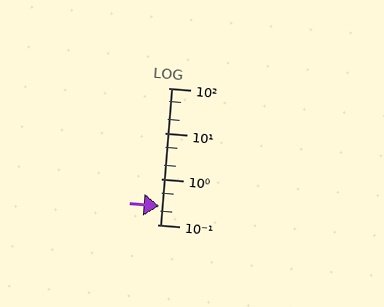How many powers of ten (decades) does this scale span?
The scale spans 3 decades, from 0.1 to 100.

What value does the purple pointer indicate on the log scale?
The pointer indicates approximately 0.25.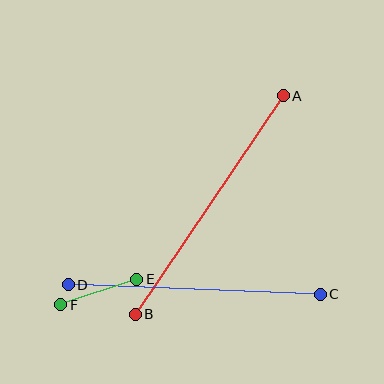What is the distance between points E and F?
The distance is approximately 80 pixels.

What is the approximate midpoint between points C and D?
The midpoint is at approximately (194, 289) pixels.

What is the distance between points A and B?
The distance is approximately 264 pixels.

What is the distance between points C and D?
The distance is approximately 252 pixels.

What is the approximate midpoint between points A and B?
The midpoint is at approximately (209, 205) pixels.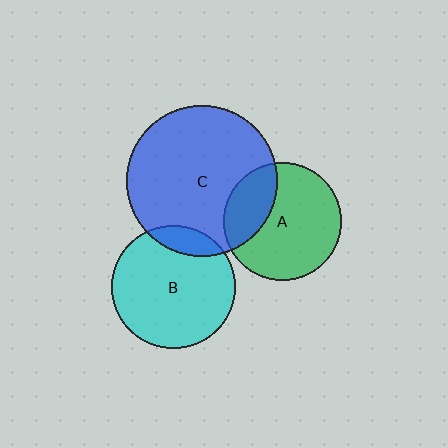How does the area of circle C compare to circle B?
Approximately 1.5 times.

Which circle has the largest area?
Circle C (blue).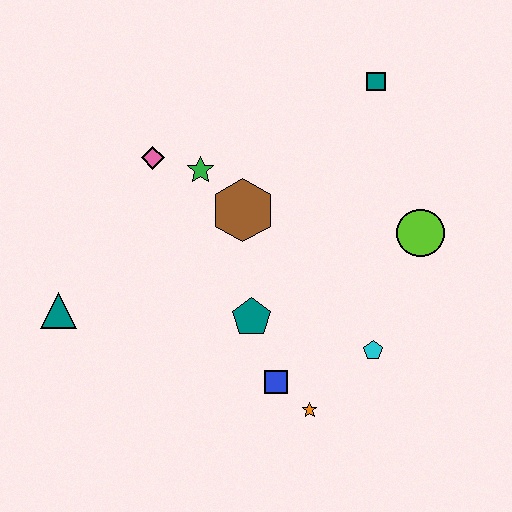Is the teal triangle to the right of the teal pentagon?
No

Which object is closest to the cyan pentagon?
The orange star is closest to the cyan pentagon.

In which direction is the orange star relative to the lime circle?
The orange star is below the lime circle.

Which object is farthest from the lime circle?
The teal triangle is farthest from the lime circle.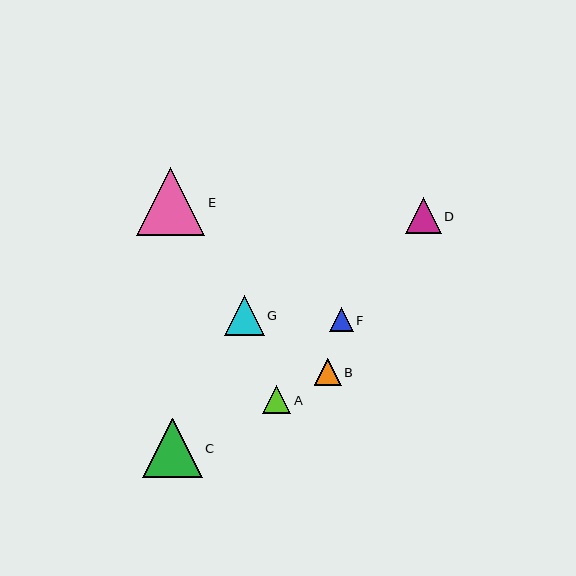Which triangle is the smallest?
Triangle F is the smallest with a size of approximately 24 pixels.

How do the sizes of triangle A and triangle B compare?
Triangle A and triangle B are approximately the same size.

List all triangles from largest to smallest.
From largest to smallest: E, C, G, D, A, B, F.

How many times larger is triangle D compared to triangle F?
Triangle D is approximately 1.5 times the size of triangle F.